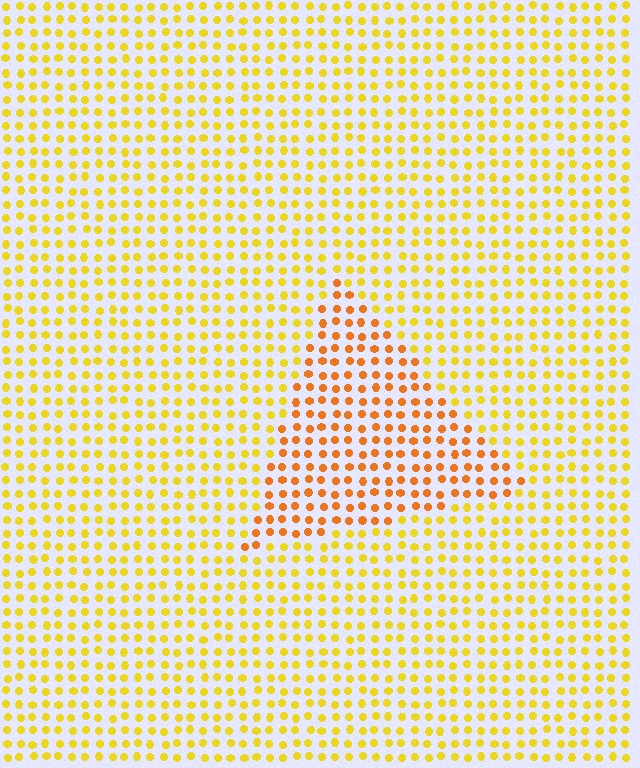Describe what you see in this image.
The image is filled with small yellow elements in a uniform arrangement. A triangle-shaped region is visible where the elements are tinted to a slightly different hue, forming a subtle color boundary.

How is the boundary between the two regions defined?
The boundary is defined purely by a slight shift in hue (about 29 degrees). Spacing, size, and orientation are identical on both sides.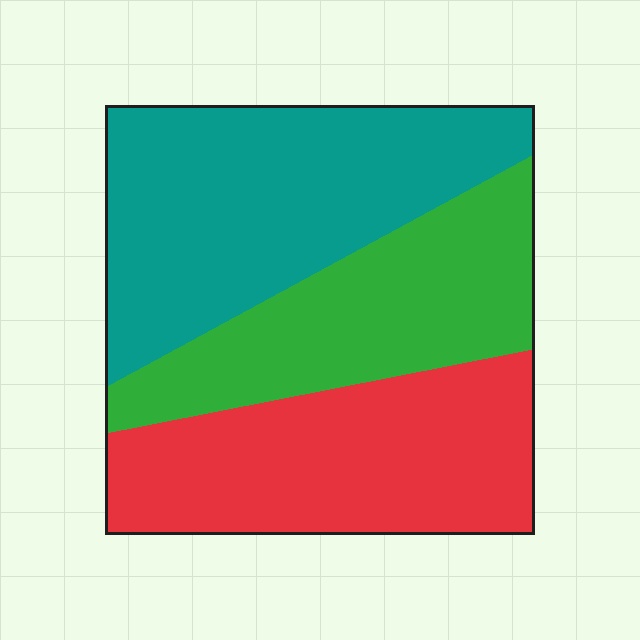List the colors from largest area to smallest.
From largest to smallest: teal, red, green.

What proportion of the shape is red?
Red covers 33% of the shape.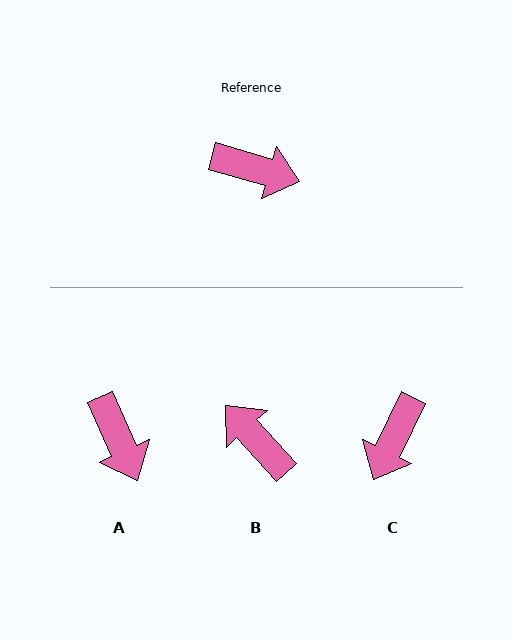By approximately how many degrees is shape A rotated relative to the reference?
Approximately 49 degrees clockwise.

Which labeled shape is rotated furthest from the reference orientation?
B, about 149 degrees away.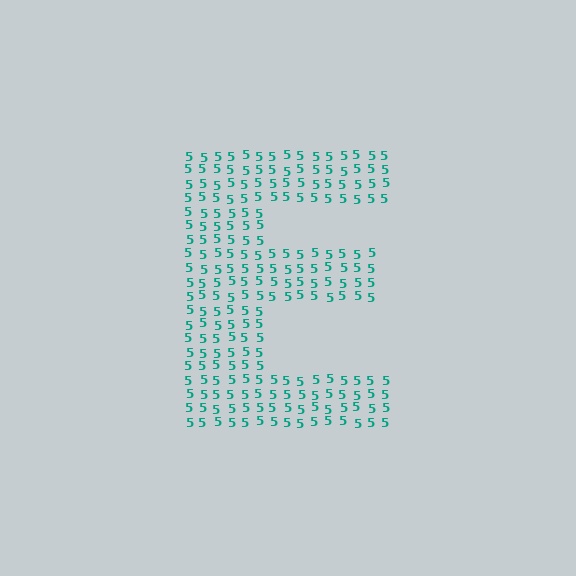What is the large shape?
The large shape is the letter E.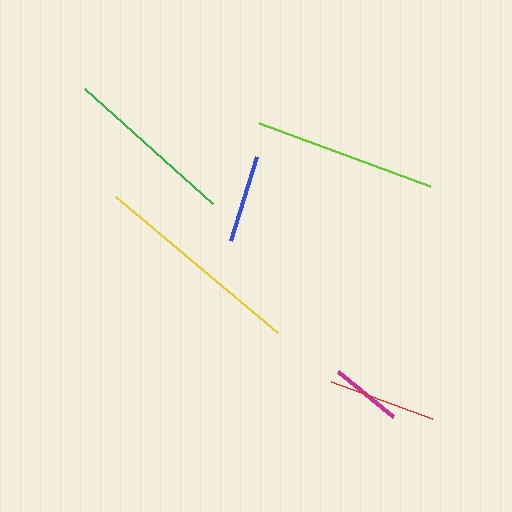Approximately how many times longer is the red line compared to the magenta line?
The red line is approximately 1.5 times the length of the magenta line.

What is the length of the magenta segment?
The magenta segment is approximately 70 pixels long.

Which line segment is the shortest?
The magenta line is the shortest at approximately 70 pixels.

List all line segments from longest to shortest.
From longest to shortest: yellow, lime, green, red, blue, magenta.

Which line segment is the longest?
The yellow line is the longest at approximately 211 pixels.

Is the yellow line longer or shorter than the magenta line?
The yellow line is longer than the magenta line.